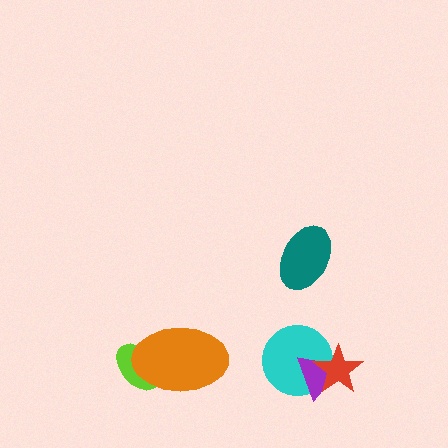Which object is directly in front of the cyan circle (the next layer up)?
The purple triangle is directly in front of the cyan circle.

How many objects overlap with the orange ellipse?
1 object overlaps with the orange ellipse.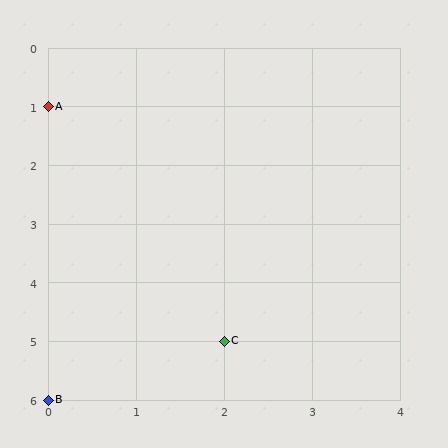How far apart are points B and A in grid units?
Points B and A are 5 rows apart.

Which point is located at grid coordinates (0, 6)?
Point B is at (0, 6).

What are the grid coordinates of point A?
Point A is at grid coordinates (0, 1).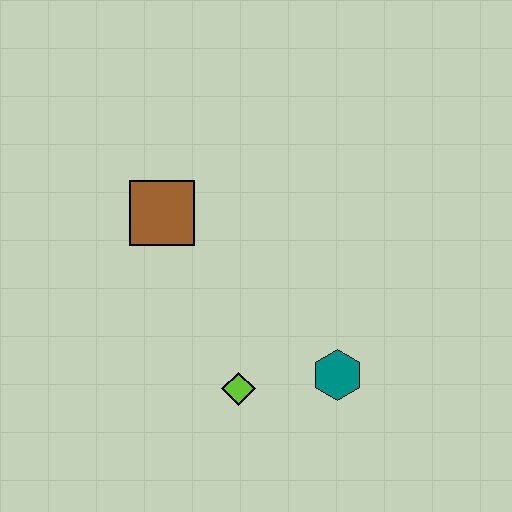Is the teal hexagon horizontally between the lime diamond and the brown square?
No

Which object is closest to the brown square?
The lime diamond is closest to the brown square.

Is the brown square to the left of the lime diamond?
Yes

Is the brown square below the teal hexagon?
No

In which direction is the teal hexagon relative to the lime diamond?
The teal hexagon is to the right of the lime diamond.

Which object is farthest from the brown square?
The teal hexagon is farthest from the brown square.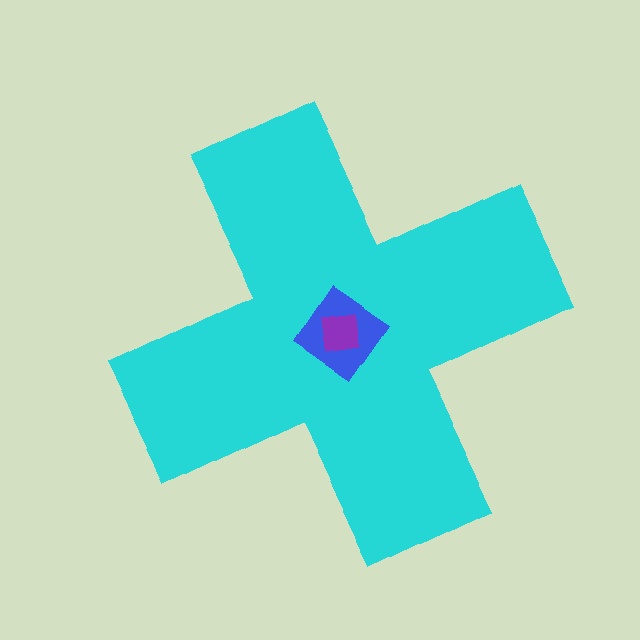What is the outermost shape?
The cyan cross.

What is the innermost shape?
The purple square.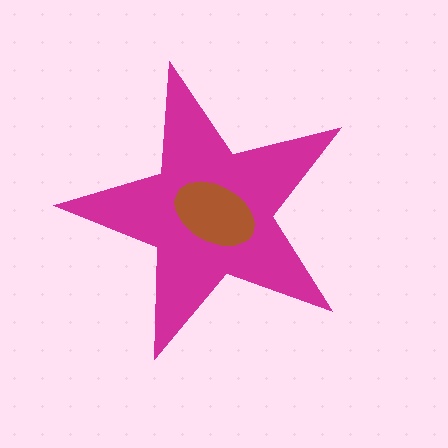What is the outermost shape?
The magenta star.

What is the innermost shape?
The brown ellipse.